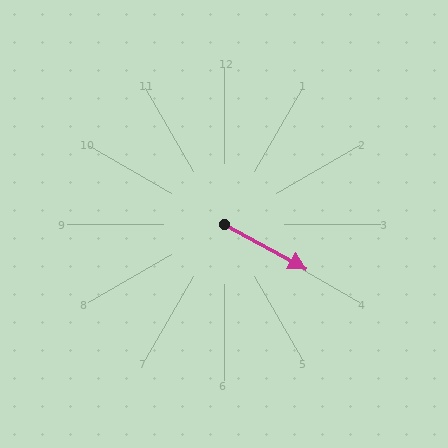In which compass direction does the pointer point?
Southeast.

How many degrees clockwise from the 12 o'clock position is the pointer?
Approximately 119 degrees.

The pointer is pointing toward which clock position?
Roughly 4 o'clock.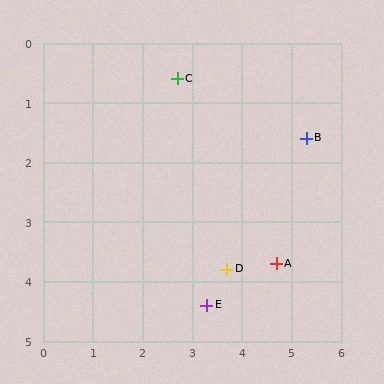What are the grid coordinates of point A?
Point A is at approximately (4.7, 3.7).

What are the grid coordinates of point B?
Point B is at approximately (5.3, 1.6).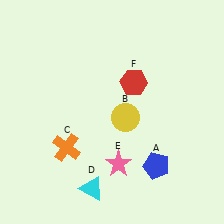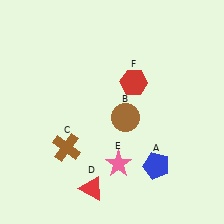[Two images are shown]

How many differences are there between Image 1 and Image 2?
There are 3 differences between the two images.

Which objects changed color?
B changed from yellow to brown. C changed from orange to brown. D changed from cyan to red.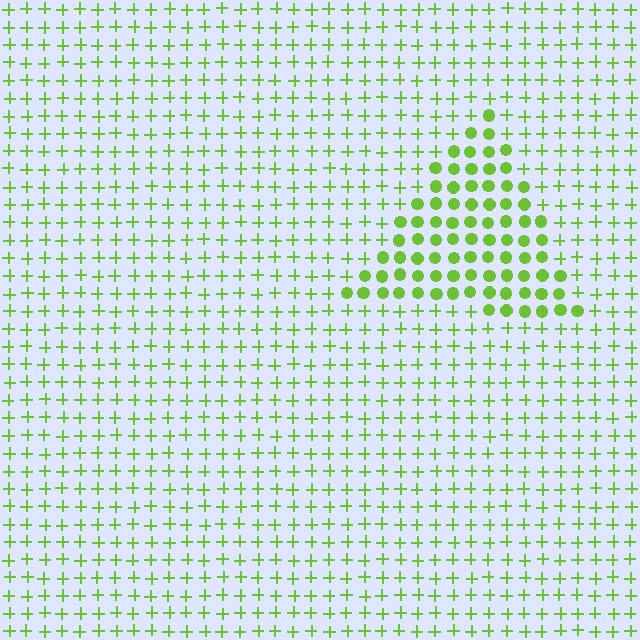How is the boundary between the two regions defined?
The boundary is defined by a change in element shape: circles inside vs. plus signs outside. All elements share the same color and spacing.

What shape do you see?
I see a triangle.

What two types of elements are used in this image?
The image uses circles inside the triangle region and plus signs outside it.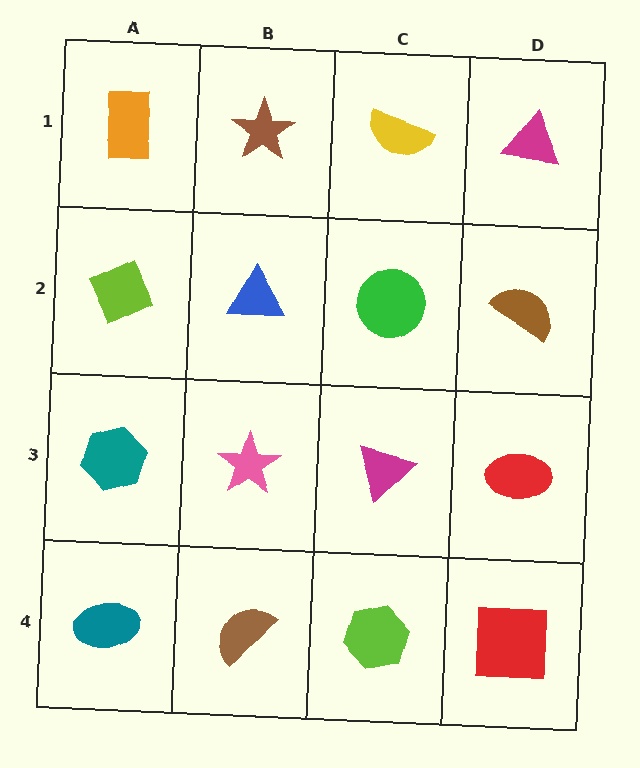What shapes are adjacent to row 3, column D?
A brown semicircle (row 2, column D), a red square (row 4, column D), a magenta triangle (row 3, column C).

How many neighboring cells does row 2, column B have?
4.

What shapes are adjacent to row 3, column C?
A green circle (row 2, column C), a lime hexagon (row 4, column C), a pink star (row 3, column B), a red ellipse (row 3, column D).